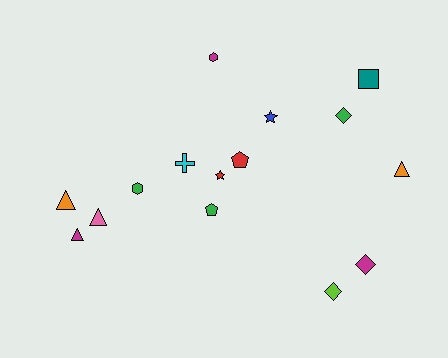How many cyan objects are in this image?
There is 1 cyan object.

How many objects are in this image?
There are 15 objects.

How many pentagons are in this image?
There are 2 pentagons.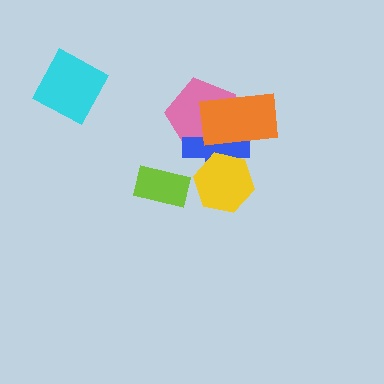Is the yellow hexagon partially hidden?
No, no other shape covers it.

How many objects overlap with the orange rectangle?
2 objects overlap with the orange rectangle.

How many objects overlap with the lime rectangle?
0 objects overlap with the lime rectangle.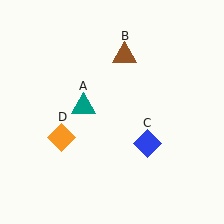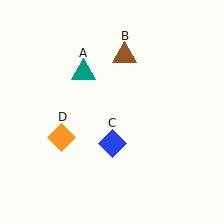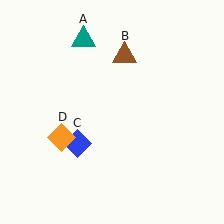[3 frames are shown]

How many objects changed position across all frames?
2 objects changed position: teal triangle (object A), blue diamond (object C).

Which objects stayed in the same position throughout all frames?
Brown triangle (object B) and orange diamond (object D) remained stationary.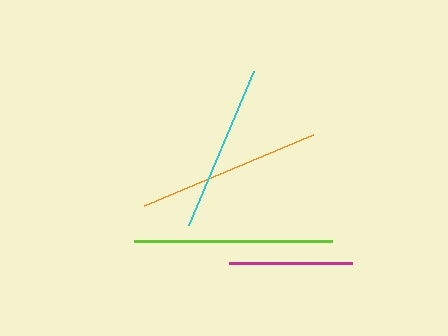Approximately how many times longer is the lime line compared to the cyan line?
The lime line is approximately 1.2 times the length of the cyan line.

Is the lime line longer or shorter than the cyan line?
The lime line is longer than the cyan line.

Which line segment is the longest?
The lime line is the longest at approximately 199 pixels.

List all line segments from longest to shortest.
From longest to shortest: lime, orange, cyan, magenta.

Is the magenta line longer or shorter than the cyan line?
The cyan line is longer than the magenta line.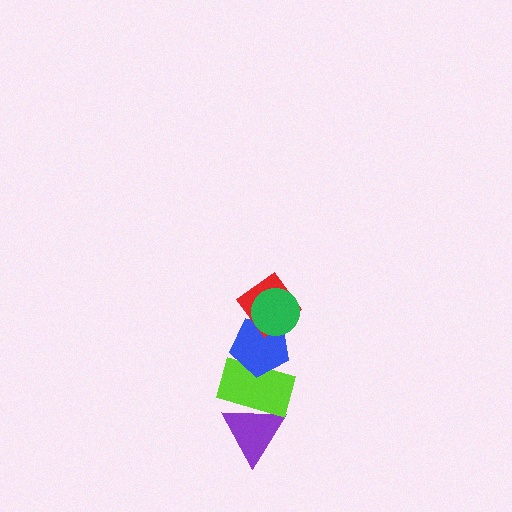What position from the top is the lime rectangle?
The lime rectangle is 4th from the top.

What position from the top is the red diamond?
The red diamond is 2nd from the top.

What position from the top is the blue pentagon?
The blue pentagon is 3rd from the top.